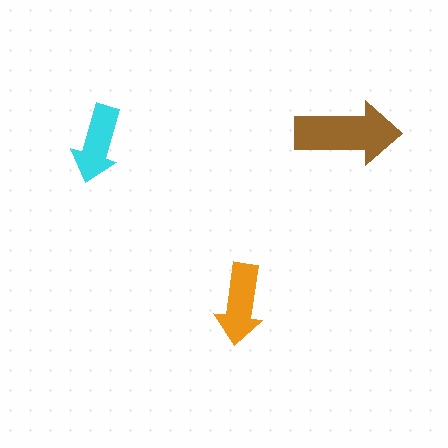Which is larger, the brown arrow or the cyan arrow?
The brown one.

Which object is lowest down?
The orange arrow is bottommost.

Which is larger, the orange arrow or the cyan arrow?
The orange one.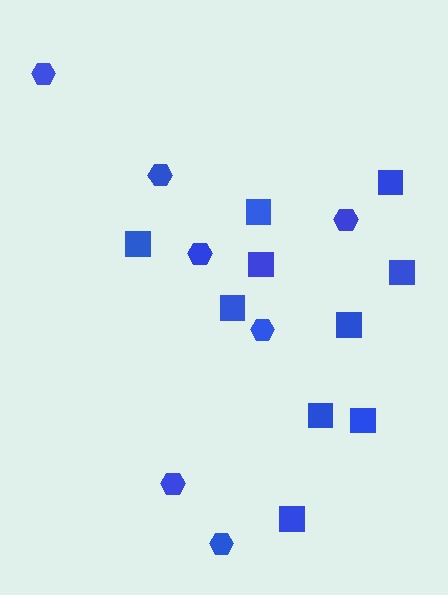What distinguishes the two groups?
There are 2 groups: one group of squares (10) and one group of hexagons (7).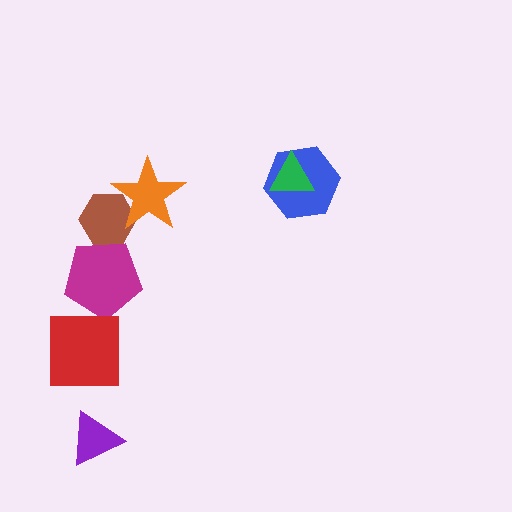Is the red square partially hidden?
No, no other shape covers it.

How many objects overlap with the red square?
0 objects overlap with the red square.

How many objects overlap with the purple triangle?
0 objects overlap with the purple triangle.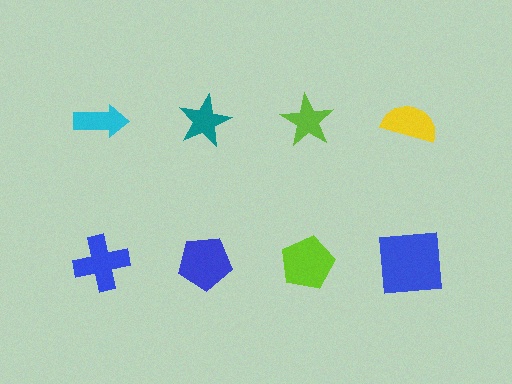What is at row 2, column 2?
A blue pentagon.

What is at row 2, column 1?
A blue cross.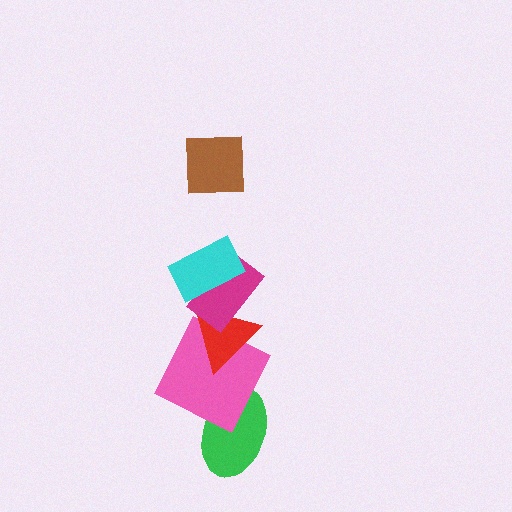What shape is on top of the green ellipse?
The pink square is on top of the green ellipse.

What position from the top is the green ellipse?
The green ellipse is 6th from the top.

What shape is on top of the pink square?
The red triangle is on top of the pink square.